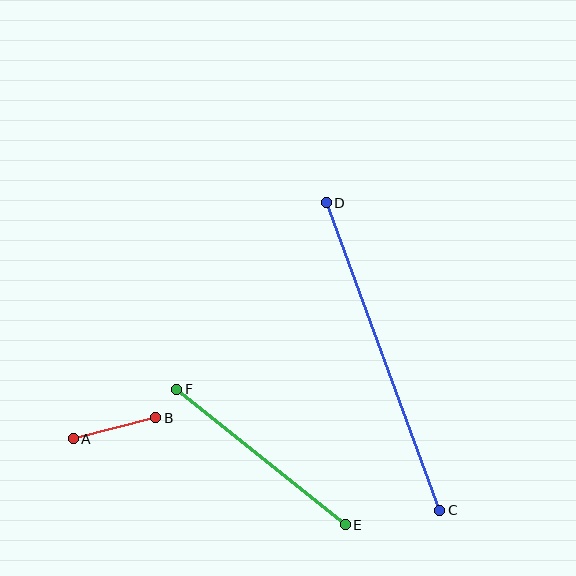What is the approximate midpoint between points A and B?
The midpoint is at approximately (114, 428) pixels.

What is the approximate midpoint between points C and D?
The midpoint is at approximately (383, 356) pixels.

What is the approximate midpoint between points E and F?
The midpoint is at approximately (261, 457) pixels.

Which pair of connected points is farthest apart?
Points C and D are farthest apart.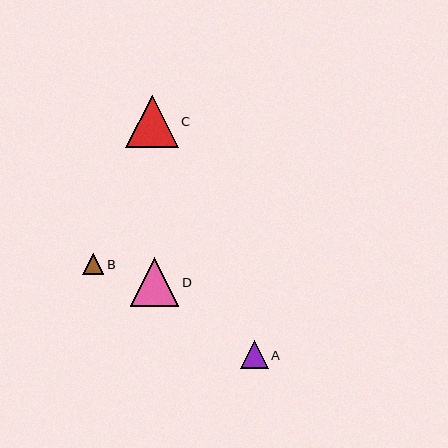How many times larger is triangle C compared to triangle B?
Triangle C is approximately 2.5 times the size of triangle B.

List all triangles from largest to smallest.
From largest to smallest: C, D, A, B.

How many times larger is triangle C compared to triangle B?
Triangle C is approximately 2.5 times the size of triangle B.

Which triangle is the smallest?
Triangle B is the smallest with a size of approximately 21 pixels.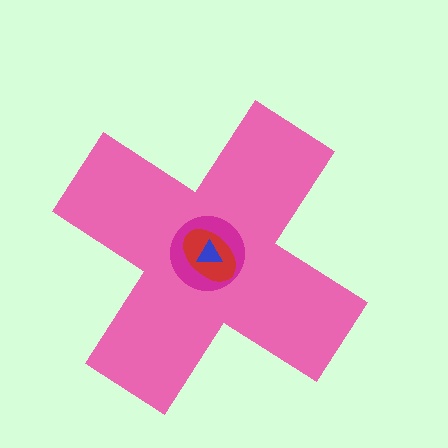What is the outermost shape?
The pink cross.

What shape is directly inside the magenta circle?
The red ellipse.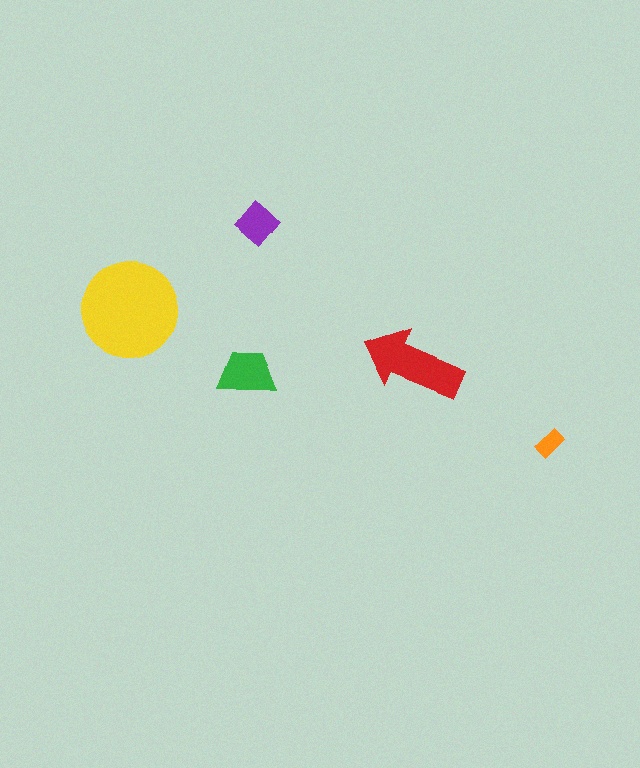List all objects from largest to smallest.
The yellow circle, the red arrow, the green trapezoid, the purple diamond, the orange rectangle.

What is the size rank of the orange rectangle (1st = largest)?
5th.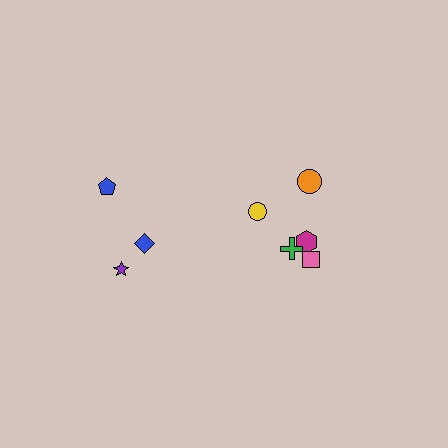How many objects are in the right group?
There are 5 objects.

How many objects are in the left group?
There are 3 objects.